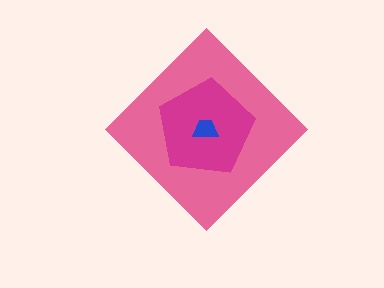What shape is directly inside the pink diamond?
The magenta pentagon.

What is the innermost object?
The blue trapezoid.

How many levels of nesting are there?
3.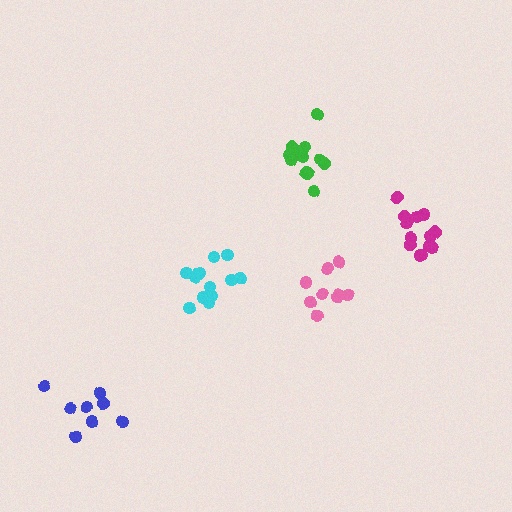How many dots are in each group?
Group 1: 9 dots, Group 2: 13 dots, Group 3: 13 dots, Group 4: 8 dots, Group 5: 13 dots (56 total).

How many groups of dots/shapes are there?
There are 5 groups.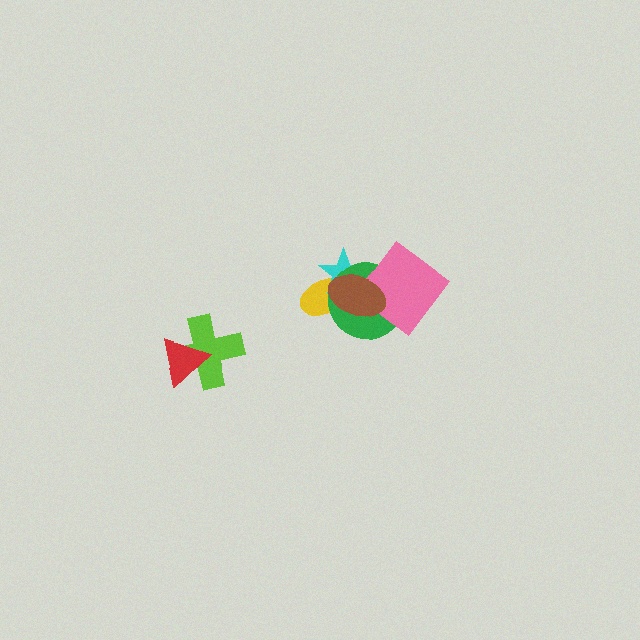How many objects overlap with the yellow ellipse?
3 objects overlap with the yellow ellipse.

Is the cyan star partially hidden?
Yes, it is partially covered by another shape.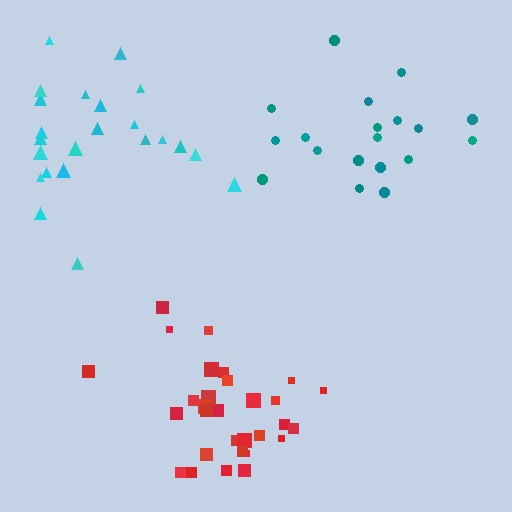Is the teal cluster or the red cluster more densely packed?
Red.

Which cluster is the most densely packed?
Red.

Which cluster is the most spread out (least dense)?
Cyan.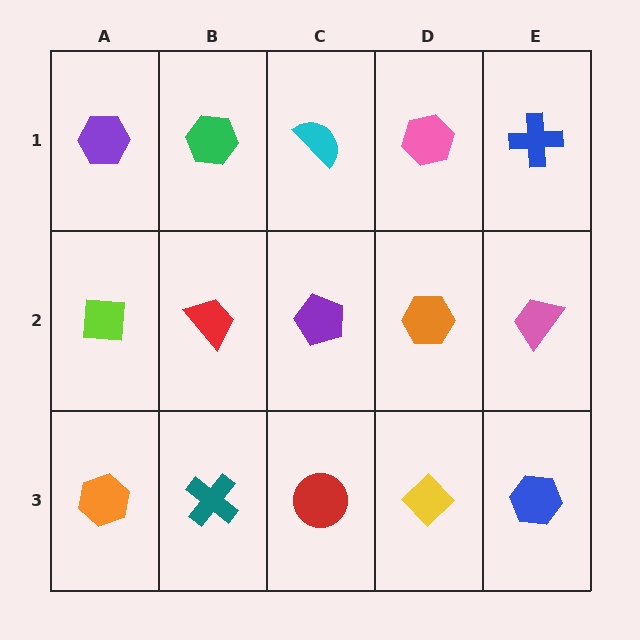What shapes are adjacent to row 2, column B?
A green hexagon (row 1, column B), a teal cross (row 3, column B), a lime square (row 2, column A), a purple pentagon (row 2, column C).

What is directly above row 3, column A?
A lime square.